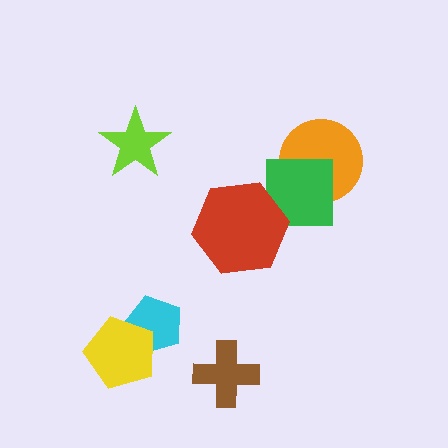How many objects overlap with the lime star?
0 objects overlap with the lime star.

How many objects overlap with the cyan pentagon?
1 object overlaps with the cyan pentagon.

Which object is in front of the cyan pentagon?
The yellow pentagon is in front of the cyan pentagon.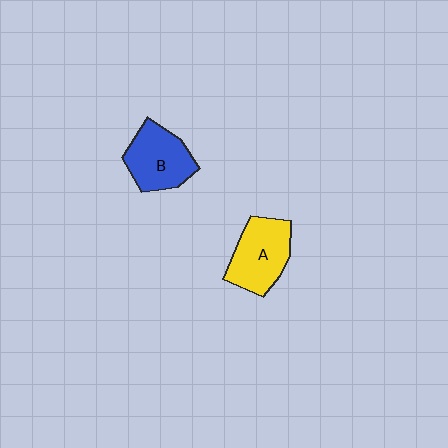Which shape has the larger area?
Shape A (yellow).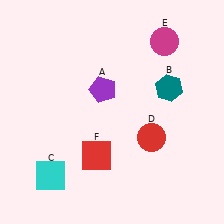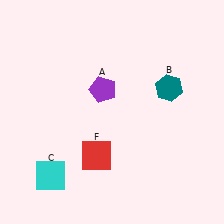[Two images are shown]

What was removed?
The magenta circle (E), the red circle (D) were removed in Image 2.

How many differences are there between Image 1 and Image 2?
There are 2 differences between the two images.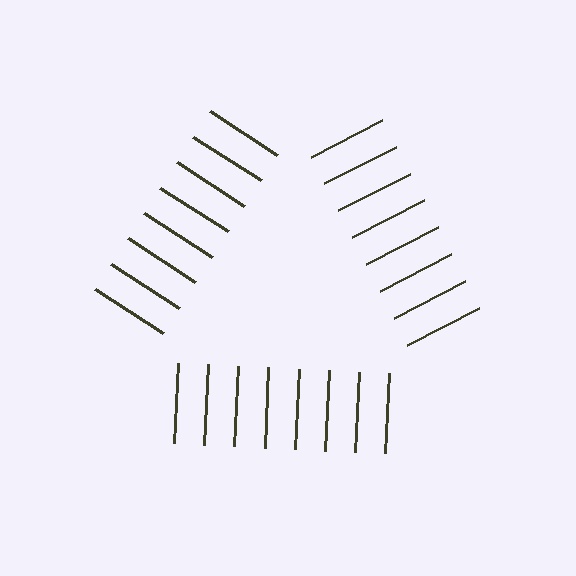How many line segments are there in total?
24 — 8 along each of the 3 edges.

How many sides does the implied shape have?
3 sides — the line-ends trace a triangle.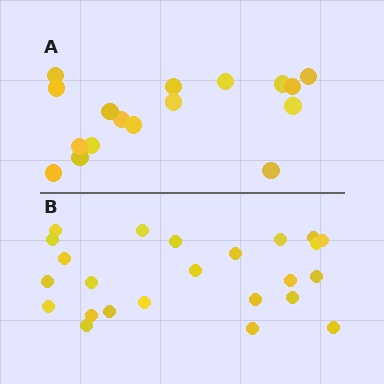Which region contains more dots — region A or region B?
Region B (the bottom region) has more dots.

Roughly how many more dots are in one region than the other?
Region B has roughly 8 or so more dots than region A.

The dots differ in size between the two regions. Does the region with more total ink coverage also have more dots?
No. Region A has more total ink coverage because its dots are larger, but region B actually contains more individual dots. Total area can be misleading — the number of items is what matters here.